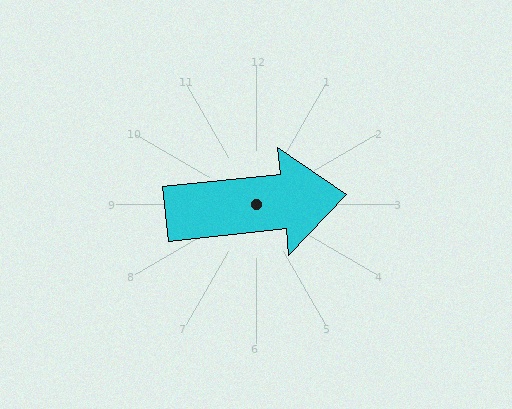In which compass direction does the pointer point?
East.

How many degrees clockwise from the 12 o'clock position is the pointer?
Approximately 84 degrees.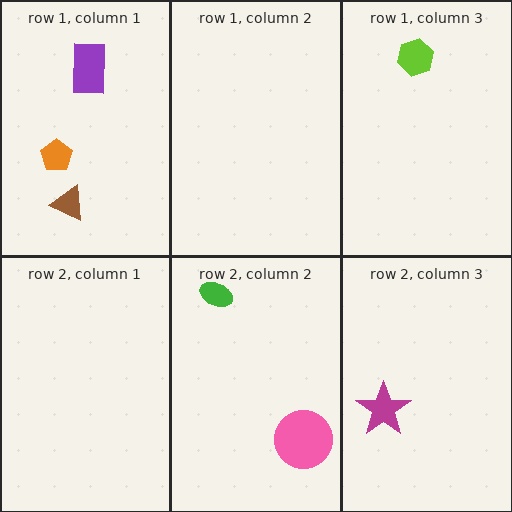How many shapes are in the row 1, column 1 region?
3.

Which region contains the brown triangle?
The row 1, column 1 region.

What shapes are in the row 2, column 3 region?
The magenta star.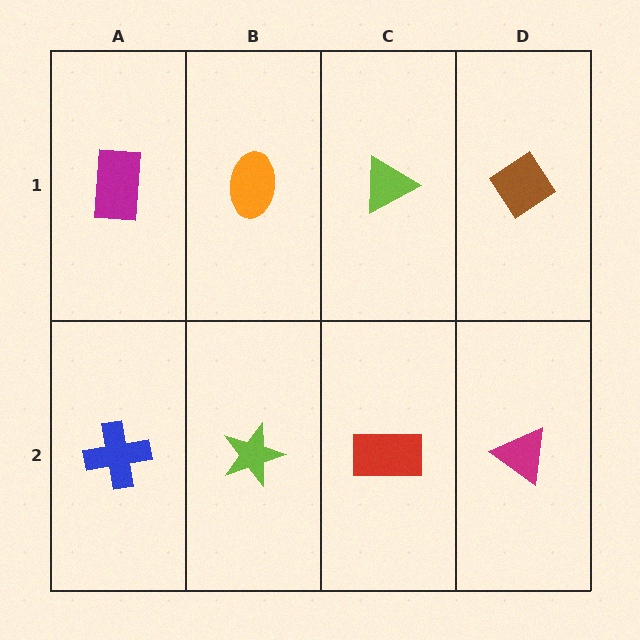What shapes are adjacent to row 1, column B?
A lime star (row 2, column B), a magenta rectangle (row 1, column A), a lime triangle (row 1, column C).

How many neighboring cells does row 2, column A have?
2.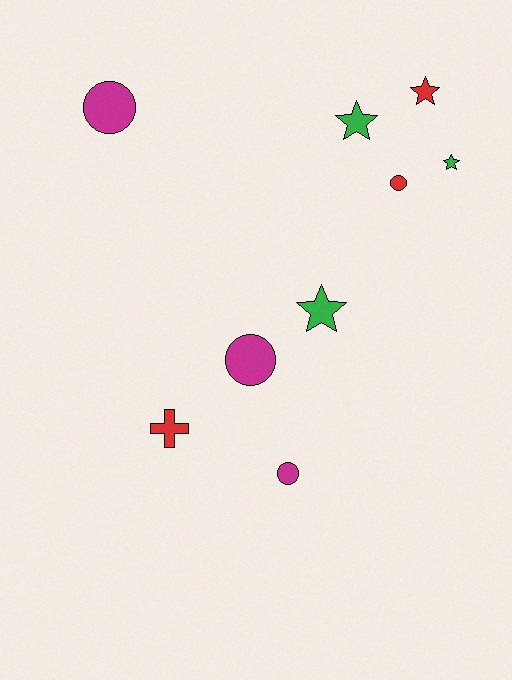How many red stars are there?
There is 1 red star.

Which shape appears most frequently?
Star, with 4 objects.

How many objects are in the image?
There are 9 objects.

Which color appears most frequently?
Green, with 3 objects.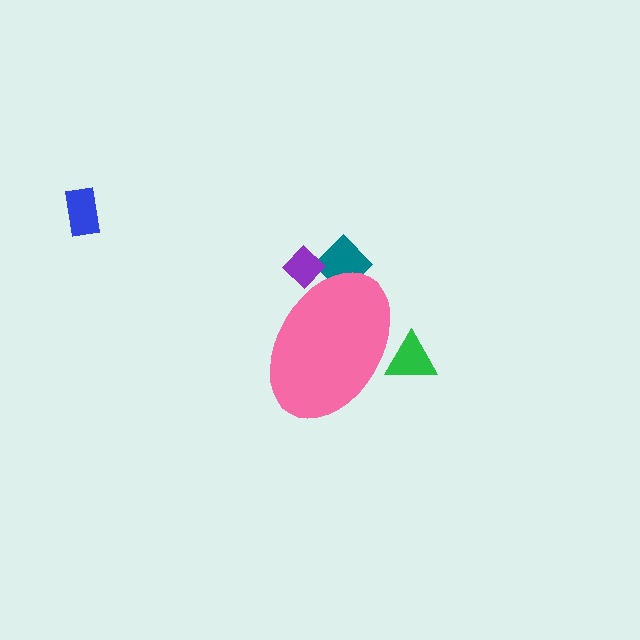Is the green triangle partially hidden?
Yes, the green triangle is partially hidden behind the pink ellipse.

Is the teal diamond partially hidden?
Yes, the teal diamond is partially hidden behind the pink ellipse.